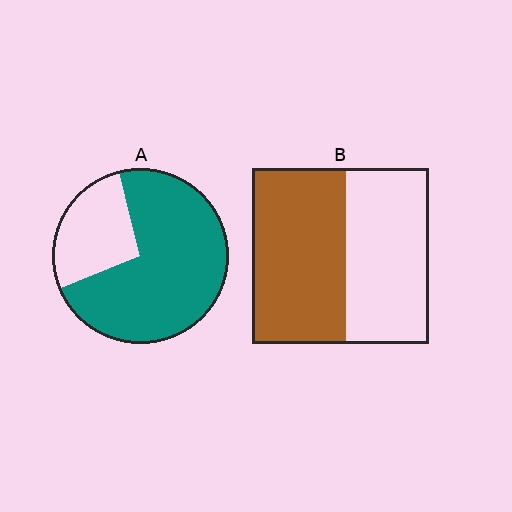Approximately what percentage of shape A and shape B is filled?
A is approximately 75% and B is approximately 55%.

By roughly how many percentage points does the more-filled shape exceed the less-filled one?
By roughly 20 percentage points (A over B).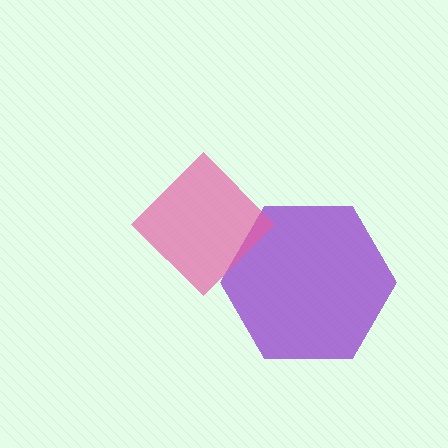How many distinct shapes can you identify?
There are 2 distinct shapes: a purple hexagon, a pink diamond.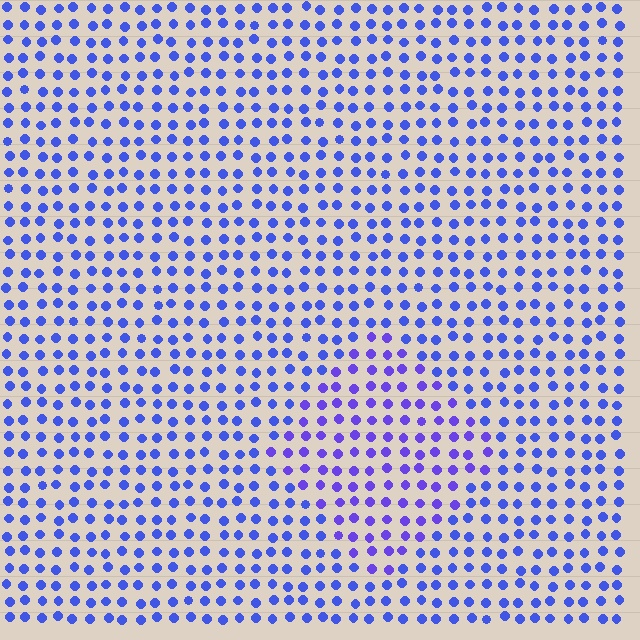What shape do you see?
I see a diamond.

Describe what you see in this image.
The image is filled with small blue elements in a uniform arrangement. A diamond-shaped region is visible where the elements are tinted to a slightly different hue, forming a subtle color boundary.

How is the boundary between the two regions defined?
The boundary is defined purely by a slight shift in hue (about 23 degrees). Spacing, size, and orientation are identical on both sides.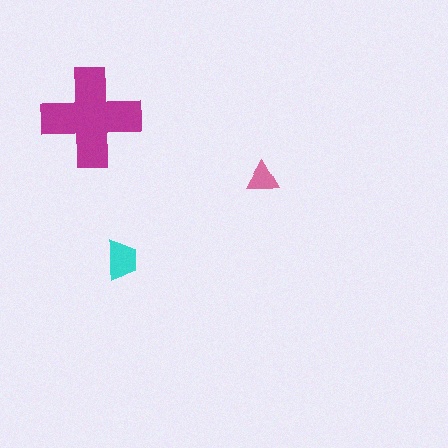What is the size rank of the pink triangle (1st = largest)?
3rd.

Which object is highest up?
The magenta cross is topmost.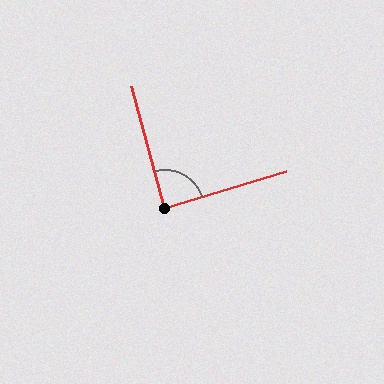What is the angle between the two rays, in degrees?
Approximately 88 degrees.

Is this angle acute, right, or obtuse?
It is approximately a right angle.